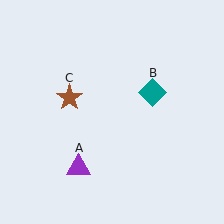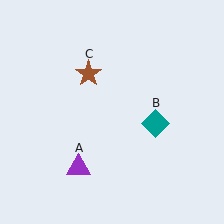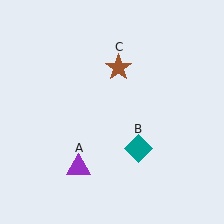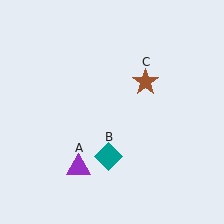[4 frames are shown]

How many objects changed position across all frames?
2 objects changed position: teal diamond (object B), brown star (object C).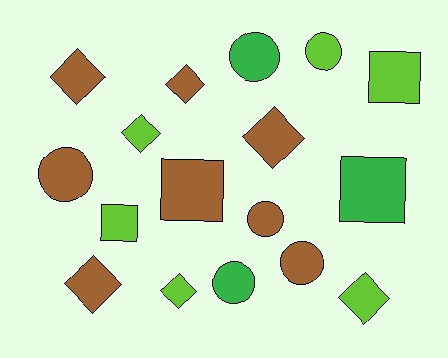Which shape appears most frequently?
Diamond, with 7 objects.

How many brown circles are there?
There are 3 brown circles.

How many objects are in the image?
There are 17 objects.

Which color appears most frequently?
Brown, with 8 objects.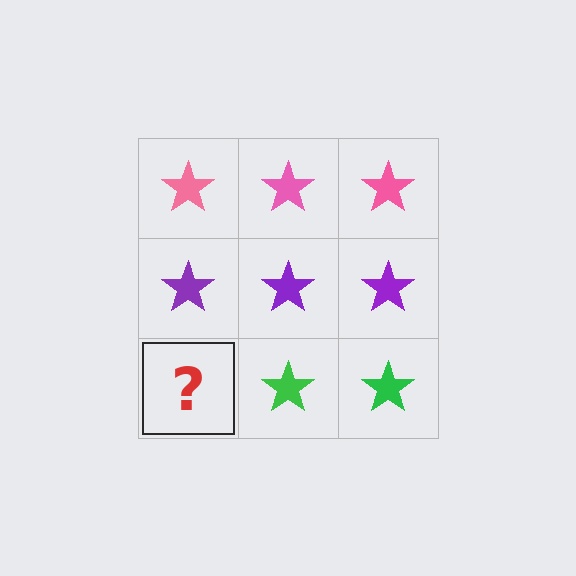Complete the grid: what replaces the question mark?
The question mark should be replaced with a green star.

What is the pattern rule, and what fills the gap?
The rule is that each row has a consistent color. The gap should be filled with a green star.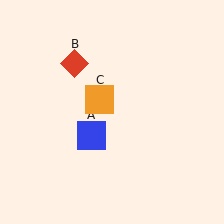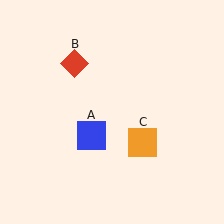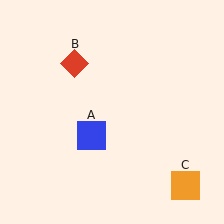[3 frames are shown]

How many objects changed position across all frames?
1 object changed position: orange square (object C).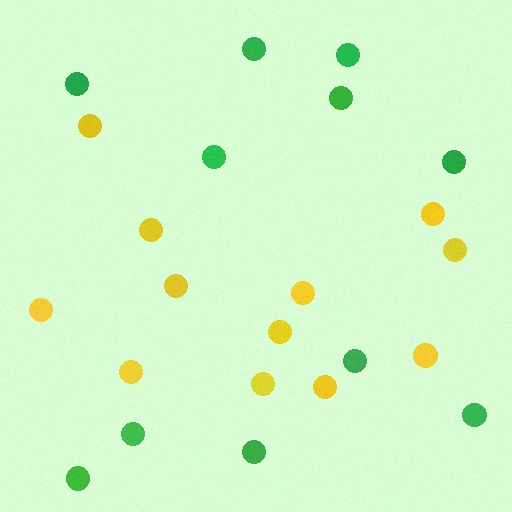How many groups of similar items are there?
There are 2 groups: one group of yellow circles (12) and one group of green circles (11).